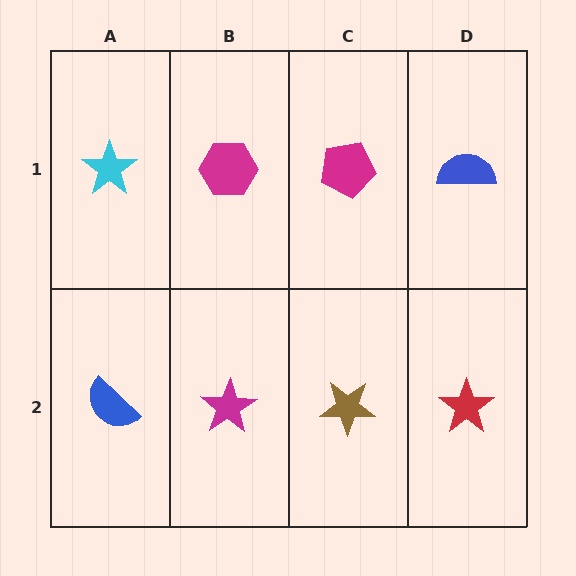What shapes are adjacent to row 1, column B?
A magenta star (row 2, column B), a cyan star (row 1, column A), a magenta pentagon (row 1, column C).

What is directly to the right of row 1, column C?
A blue semicircle.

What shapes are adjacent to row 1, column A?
A blue semicircle (row 2, column A), a magenta hexagon (row 1, column B).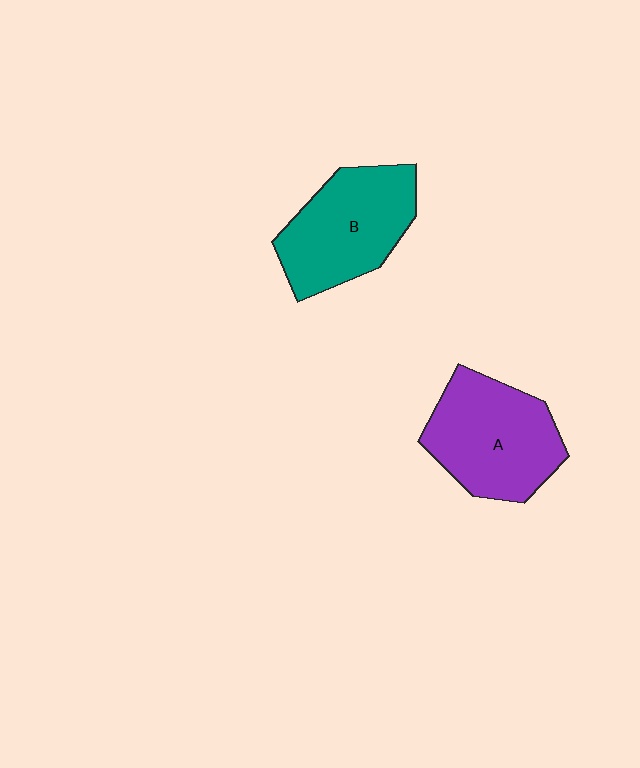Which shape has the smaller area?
Shape B (teal).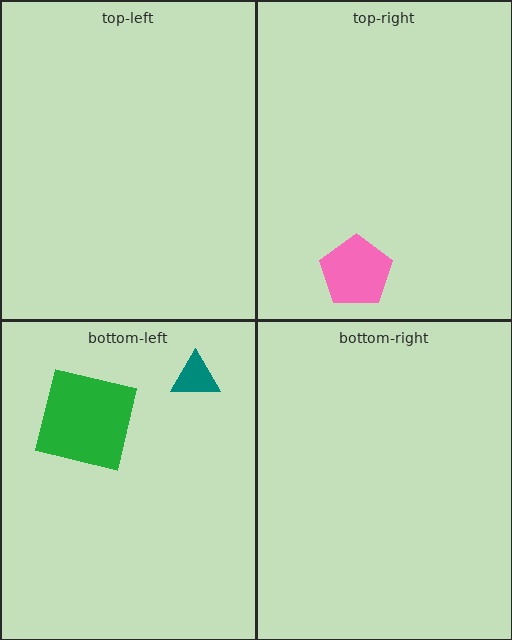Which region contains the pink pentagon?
The top-right region.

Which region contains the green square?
The bottom-left region.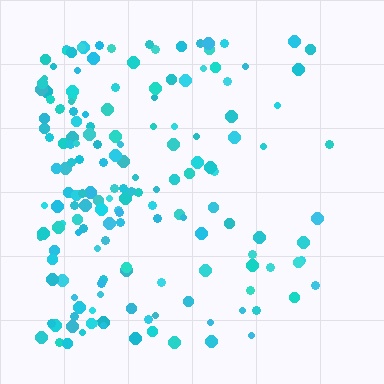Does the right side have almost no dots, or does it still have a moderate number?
Still a moderate number, just noticeably fewer than the left.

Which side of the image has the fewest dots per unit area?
The right.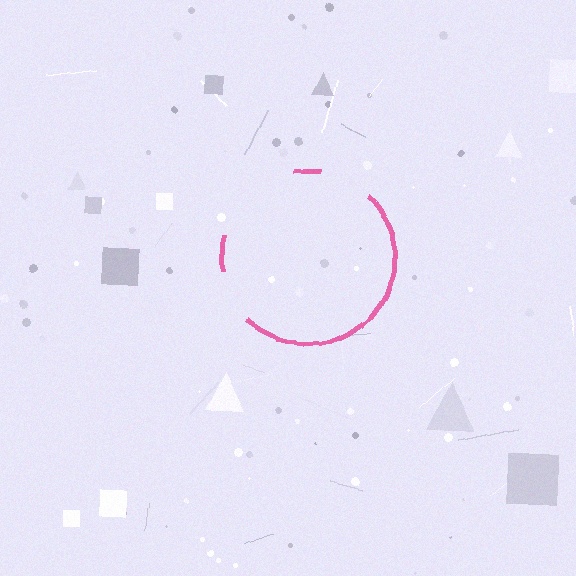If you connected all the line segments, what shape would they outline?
They would outline a circle.